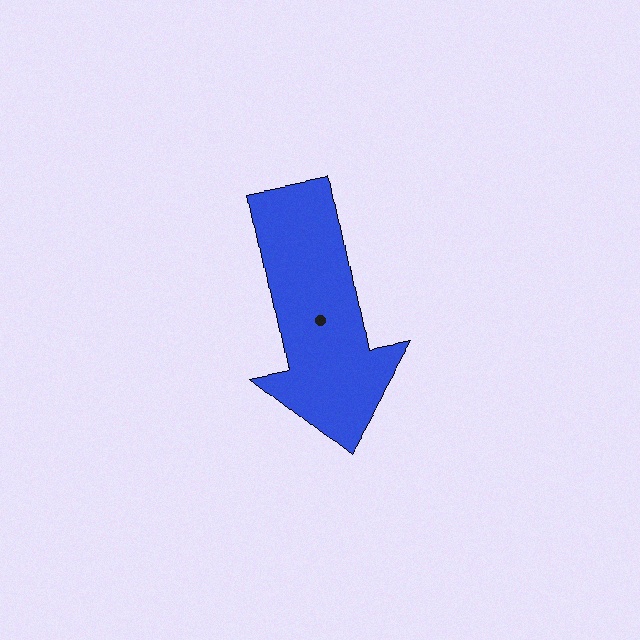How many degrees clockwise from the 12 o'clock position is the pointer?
Approximately 169 degrees.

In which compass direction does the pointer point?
South.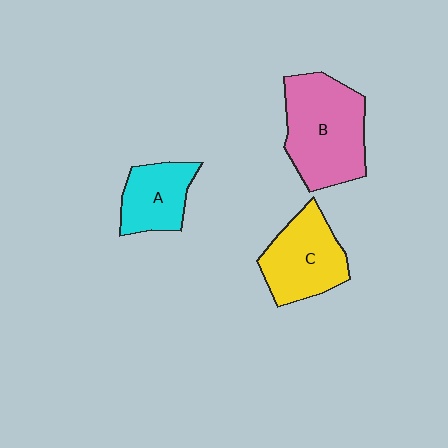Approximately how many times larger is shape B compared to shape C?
Approximately 1.3 times.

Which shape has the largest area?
Shape B (pink).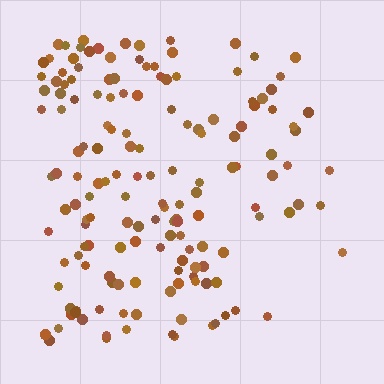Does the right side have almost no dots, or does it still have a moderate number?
Still a moderate number, just noticeably fewer than the left.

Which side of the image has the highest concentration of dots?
The left.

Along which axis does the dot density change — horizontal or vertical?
Horizontal.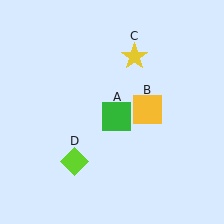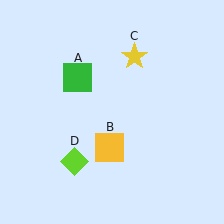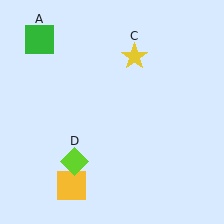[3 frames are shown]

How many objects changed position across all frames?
2 objects changed position: green square (object A), yellow square (object B).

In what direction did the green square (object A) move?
The green square (object A) moved up and to the left.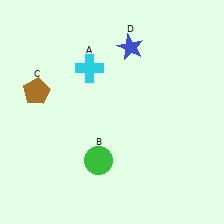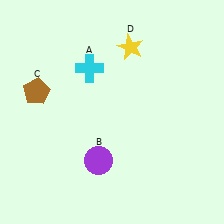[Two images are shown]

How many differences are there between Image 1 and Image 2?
There are 2 differences between the two images.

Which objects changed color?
B changed from green to purple. D changed from blue to yellow.